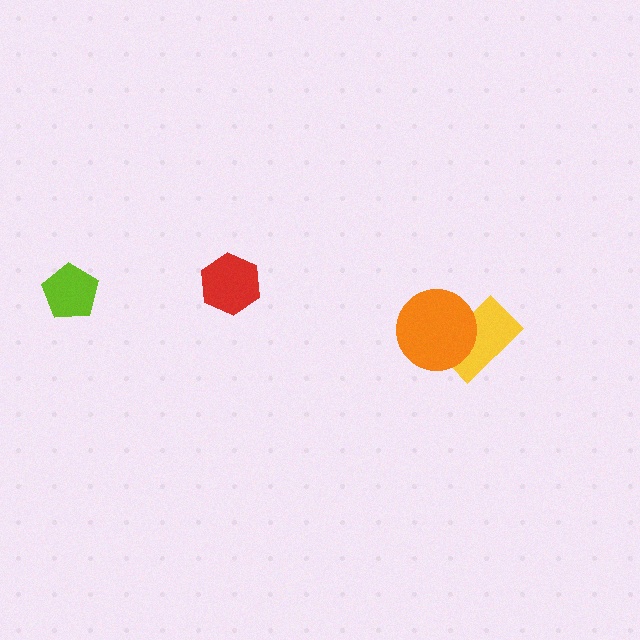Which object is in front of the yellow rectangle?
The orange circle is in front of the yellow rectangle.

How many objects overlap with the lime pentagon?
0 objects overlap with the lime pentagon.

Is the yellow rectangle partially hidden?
Yes, it is partially covered by another shape.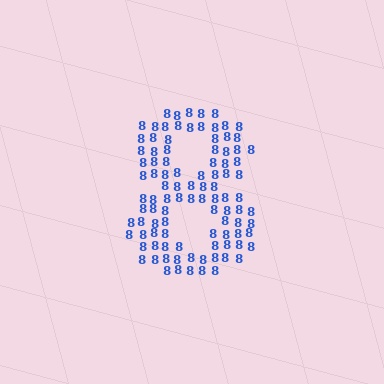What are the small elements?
The small elements are digit 8's.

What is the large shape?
The large shape is the digit 8.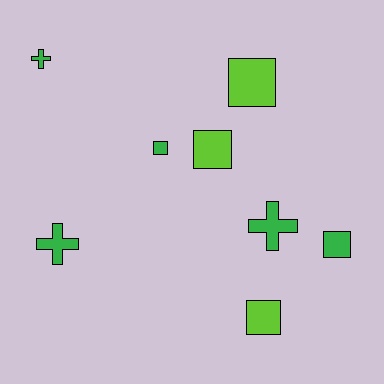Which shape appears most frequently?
Square, with 5 objects.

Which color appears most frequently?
Green, with 5 objects.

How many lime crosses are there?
There are no lime crosses.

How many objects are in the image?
There are 8 objects.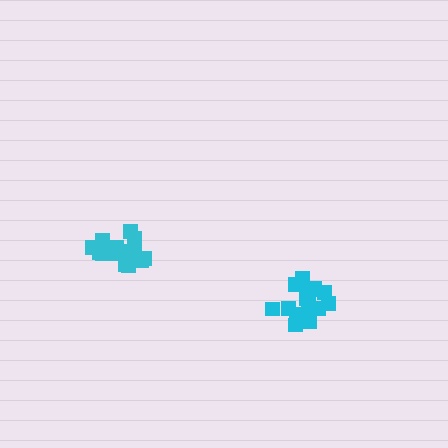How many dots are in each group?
Group 1: 19 dots, Group 2: 19 dots (38 total).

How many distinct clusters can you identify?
There are 2 distinct clusters.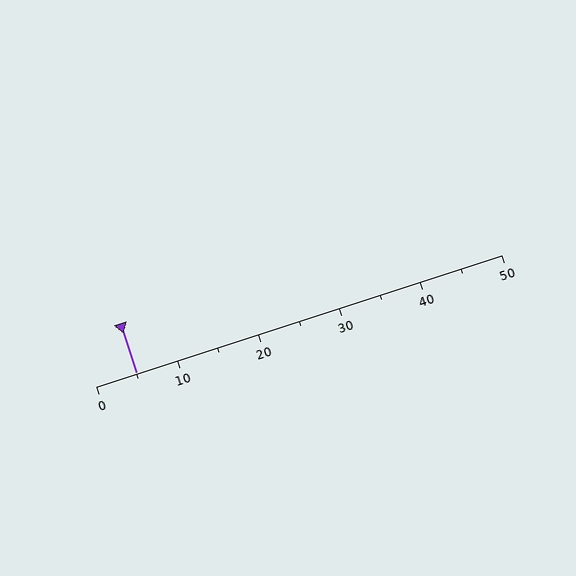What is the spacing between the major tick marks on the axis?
The major ticks are spaced 10 apart.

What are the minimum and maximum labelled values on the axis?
The axis runs from 0 to 50.